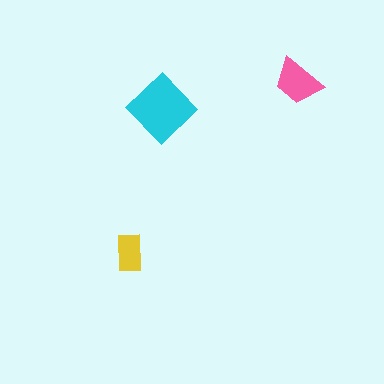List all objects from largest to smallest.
The cyan diamond, the pink trapezoid, the yellow rectangle.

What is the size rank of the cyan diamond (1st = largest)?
1st.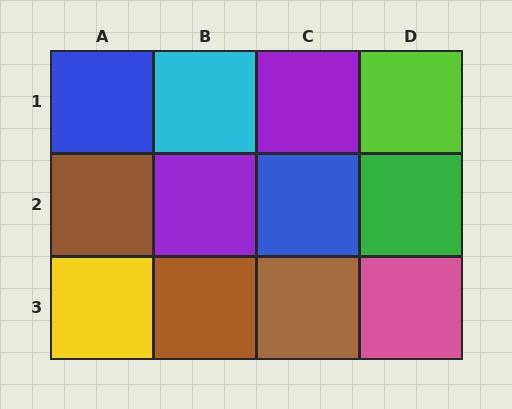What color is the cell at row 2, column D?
Green.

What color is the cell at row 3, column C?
Brown.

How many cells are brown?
3 cells are brown.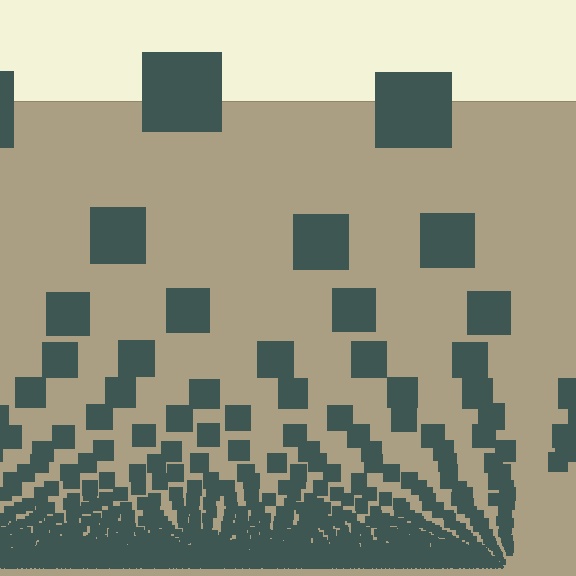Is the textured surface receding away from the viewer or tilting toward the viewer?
The surface appears to tilt toward the viewer. Texture elements get larger and sparser toward the top.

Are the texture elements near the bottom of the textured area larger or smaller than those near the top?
Smaller. The gradient is inverted — elements near the bottom are smaller and denser.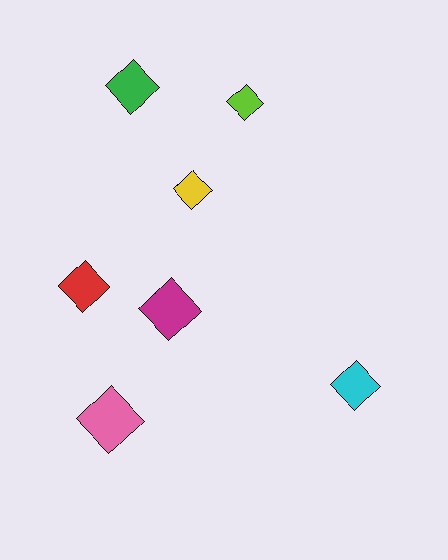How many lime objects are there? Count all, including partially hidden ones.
There is 1 lime object.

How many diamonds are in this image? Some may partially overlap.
There are 7 diamonds.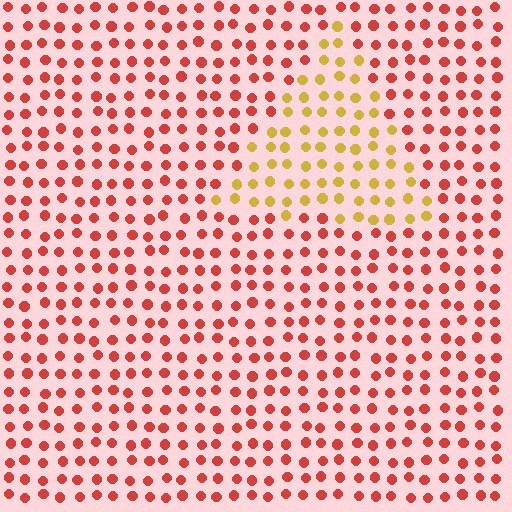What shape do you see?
I see a triangle.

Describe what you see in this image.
The image is filled with small red elements in a uniform arrangement. A triangle-shaped region is visible where the elements are tinted to a slightly different hue, forming a subtle color boundary.